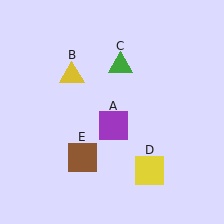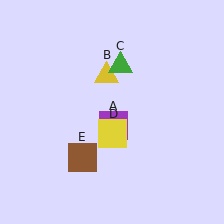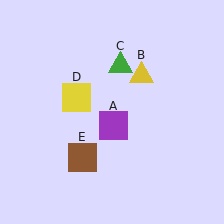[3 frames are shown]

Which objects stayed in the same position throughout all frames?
Purple square (object A) and green triangle (object C) and brown square (object E) remained stationary.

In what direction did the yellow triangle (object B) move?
The yellow triangle (object B) moved right.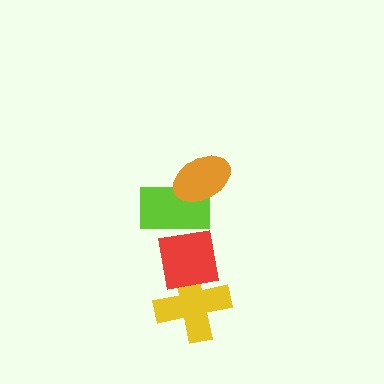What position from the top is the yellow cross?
The yellow cross is 4th from the top.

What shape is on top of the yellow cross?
The red square is on top of the yellow cross.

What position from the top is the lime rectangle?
The lime rectangle is 2nd from the top.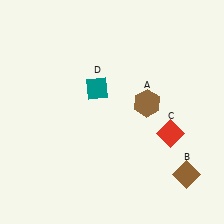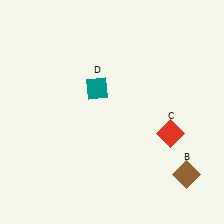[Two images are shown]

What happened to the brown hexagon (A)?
The brown hexagon (A) was removed in Image 2. It was in the top-right area of Image 1.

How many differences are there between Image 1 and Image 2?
There is 1 difference between the two images.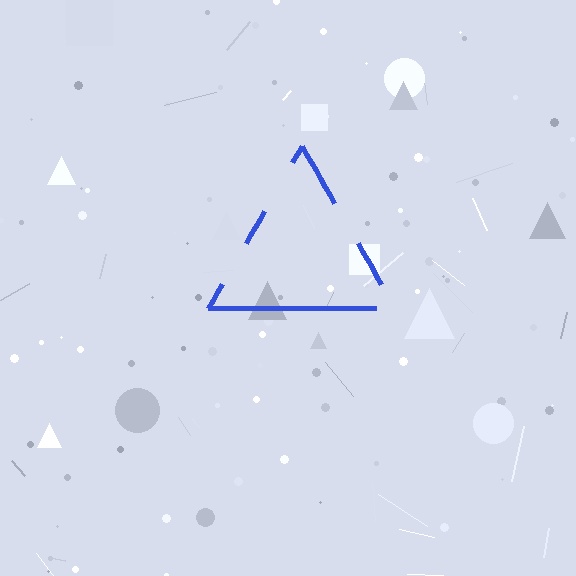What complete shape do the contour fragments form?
The contour fragments form a triangle.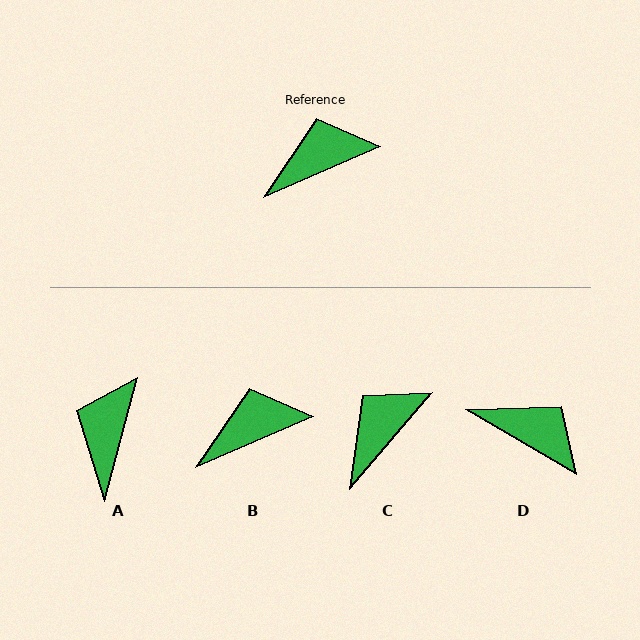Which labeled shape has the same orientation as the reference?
B.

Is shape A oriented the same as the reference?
No, it is off by about 52 degrees.